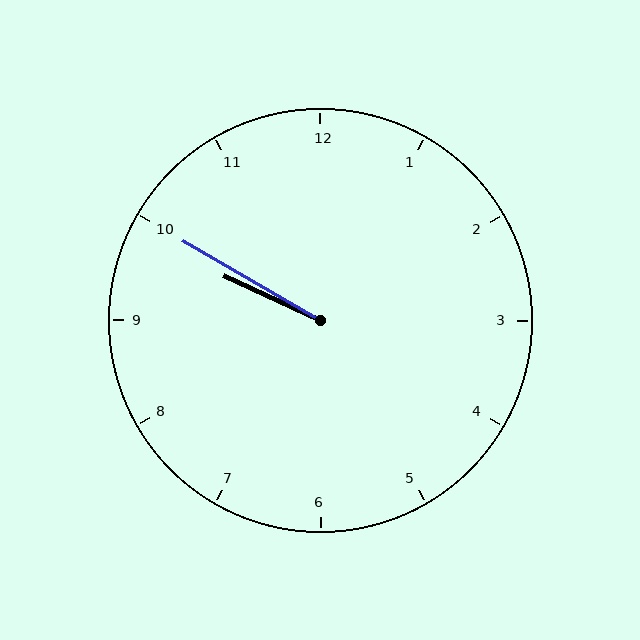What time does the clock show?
9:50.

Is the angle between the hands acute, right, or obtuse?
It is acute.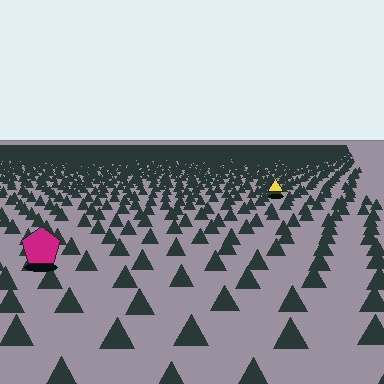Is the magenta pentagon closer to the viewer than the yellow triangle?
Yes. The magenta pentagon is closer — you can tell from the texture gradient: the ground texture is coarser near it.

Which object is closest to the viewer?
The magenta pentagon is closest. The texture marks near it are larger and more spread out.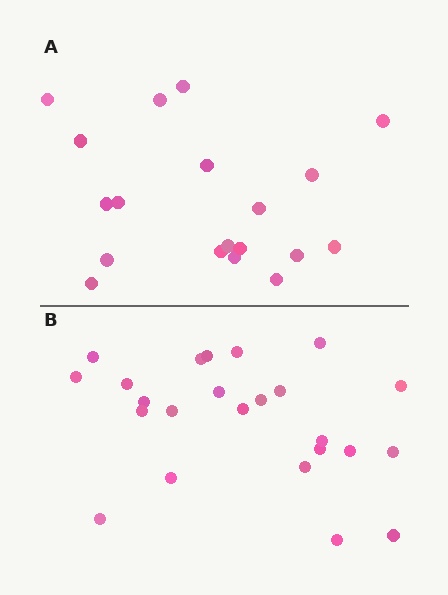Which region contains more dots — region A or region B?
Region B (the bottom region) has more dots.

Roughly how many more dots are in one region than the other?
Region B has about 5 more dots than region A.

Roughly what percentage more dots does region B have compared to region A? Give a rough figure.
About 25% more.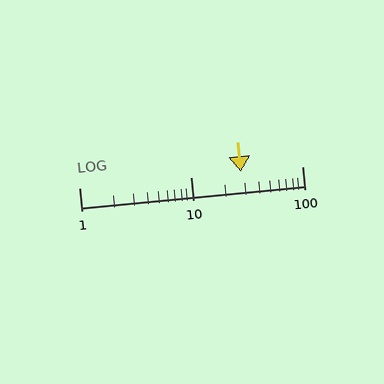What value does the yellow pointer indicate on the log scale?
The pointer indicates approximately 28.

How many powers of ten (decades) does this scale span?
The scale spans 2 decades, from 1 to 100.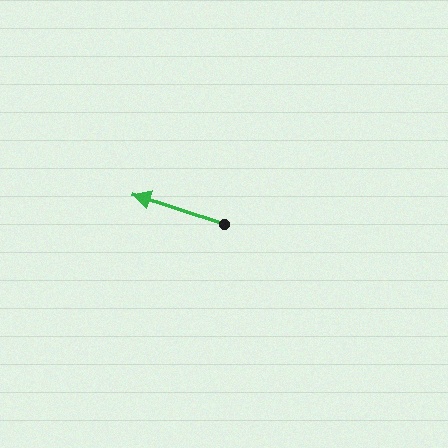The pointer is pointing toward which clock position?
Roughly 10 o'clock.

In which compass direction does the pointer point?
West.